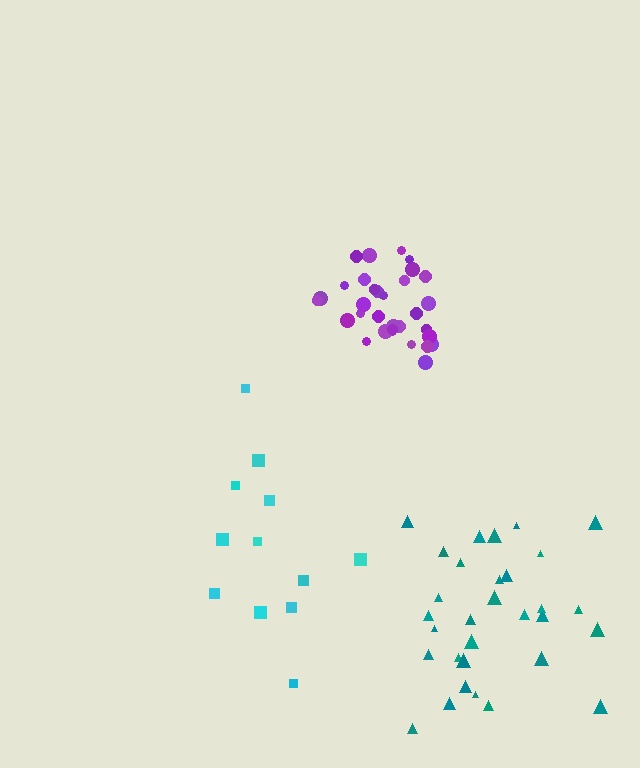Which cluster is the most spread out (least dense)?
Cyan.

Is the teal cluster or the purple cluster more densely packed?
Purple.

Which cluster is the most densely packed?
Purple.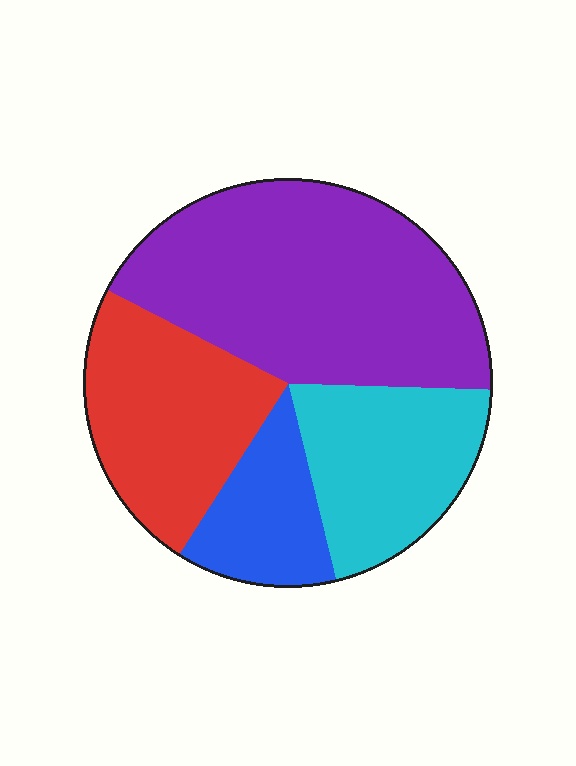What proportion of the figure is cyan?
Cyan covers around 20% of the figure.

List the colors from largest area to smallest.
From largest to smallest: purple, red, cyan, blue.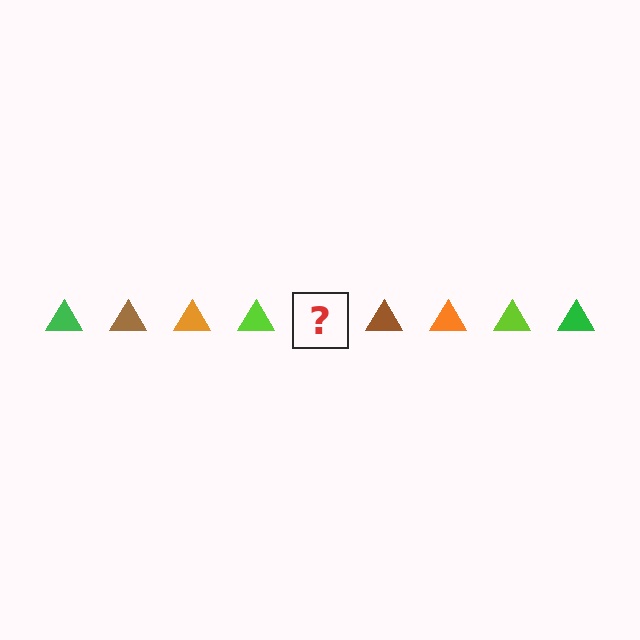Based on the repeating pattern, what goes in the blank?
The blank should be a green triangle.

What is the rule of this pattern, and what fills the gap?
The rule is that the pattern cycles through green, brown, orange, lime triangles. The gap should be filled with a green triangle.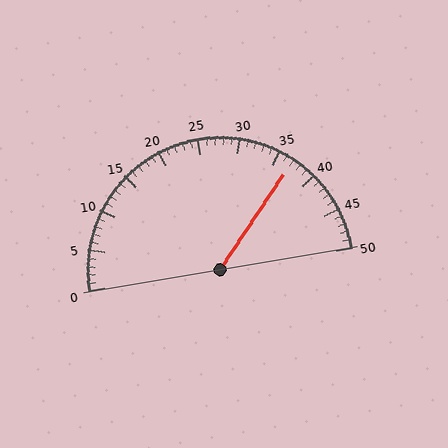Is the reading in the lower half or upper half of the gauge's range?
The reading is in the upper half of the range (0 to 50).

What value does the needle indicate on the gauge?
The needle indicates approximately 37.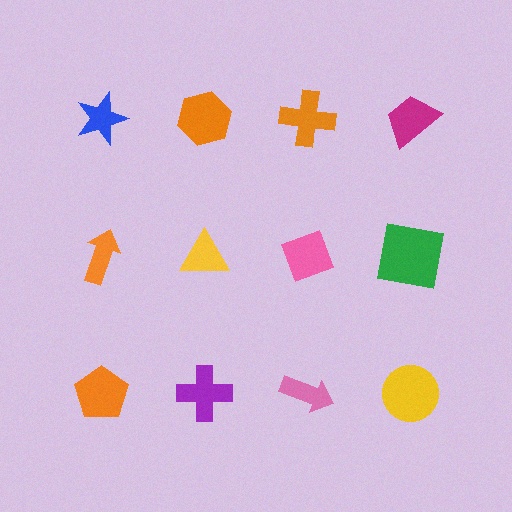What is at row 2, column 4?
A green square.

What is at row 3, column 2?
A purple cross.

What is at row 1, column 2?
An orange hexagon.